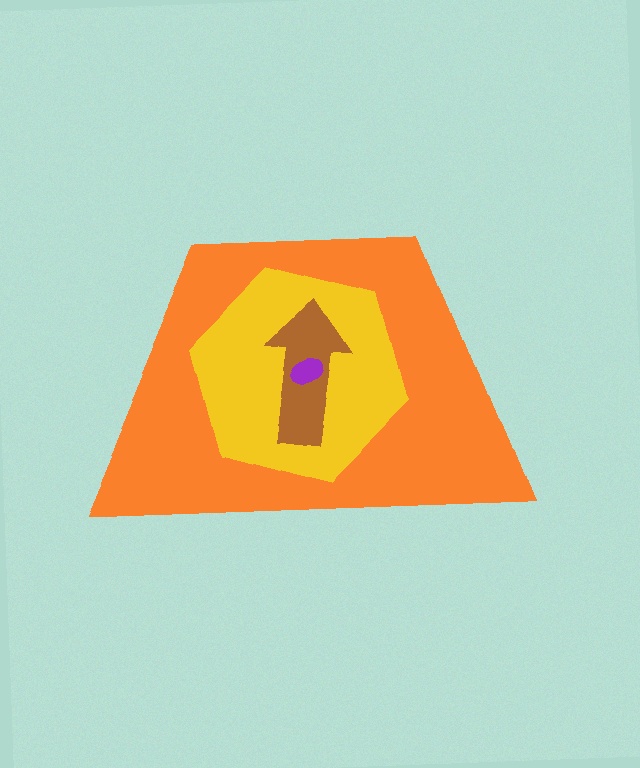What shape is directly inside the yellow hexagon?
The brown arrow.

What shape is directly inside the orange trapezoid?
The yellow hexagon.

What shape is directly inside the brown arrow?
The purple ellipse.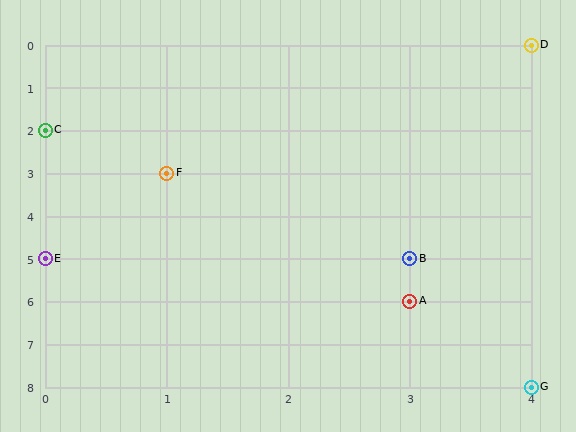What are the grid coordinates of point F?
Point F is at grid coordinates (1, 3).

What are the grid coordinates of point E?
Point E is at grid coordinates (0, 5).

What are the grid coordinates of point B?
Point B is at grid coordinates (3, 5).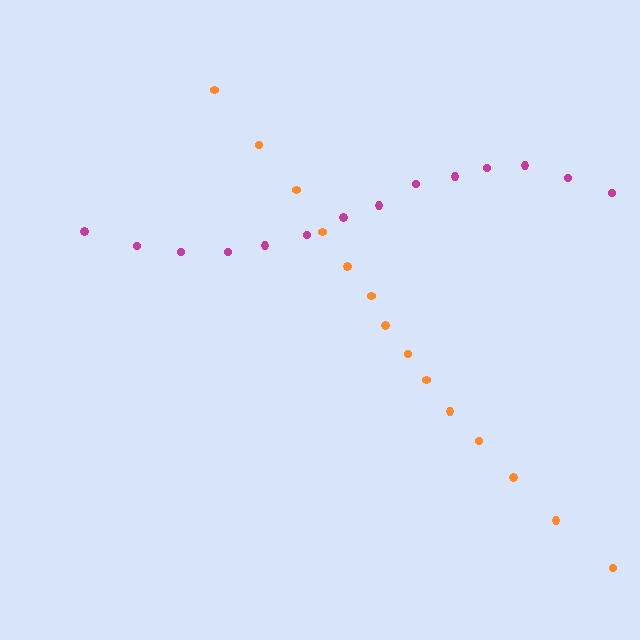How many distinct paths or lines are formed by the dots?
There are 2 distinct paths.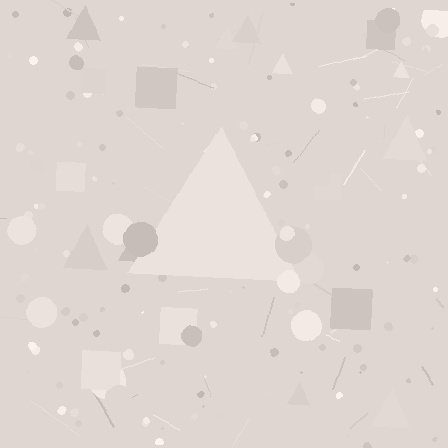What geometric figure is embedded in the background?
A triangle is embedded in the background.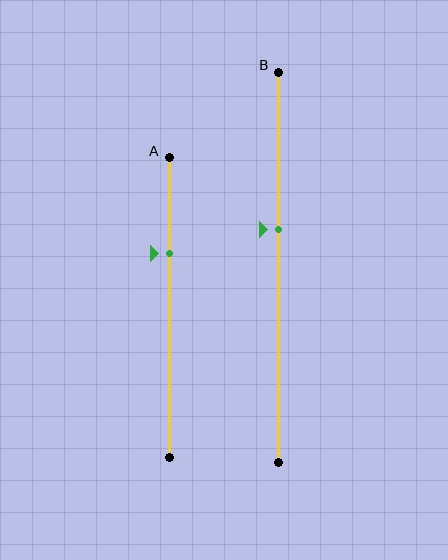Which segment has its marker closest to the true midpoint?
Segment B has its marker closest to the true midpoint.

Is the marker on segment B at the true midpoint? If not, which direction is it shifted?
No, the marker on segment B is shifted upward by about 10% of the segment length.